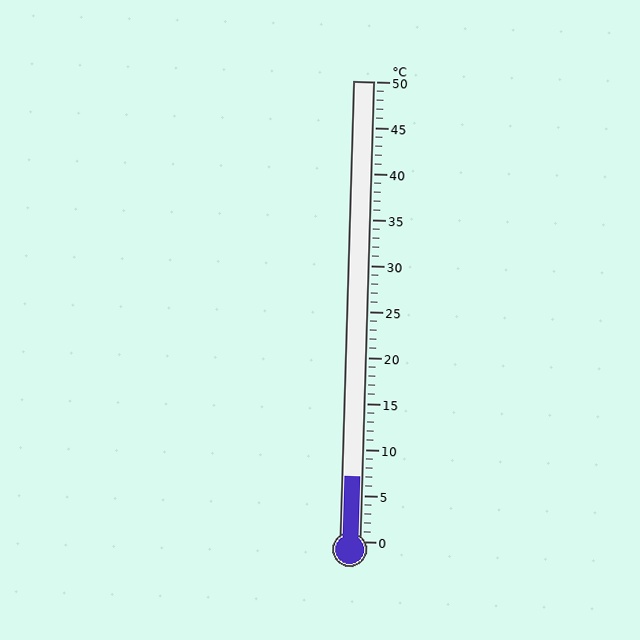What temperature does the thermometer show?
The thermometer shows approximately 7°C.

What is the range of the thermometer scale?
The thermometer scale ranges from 0°C to 50°C.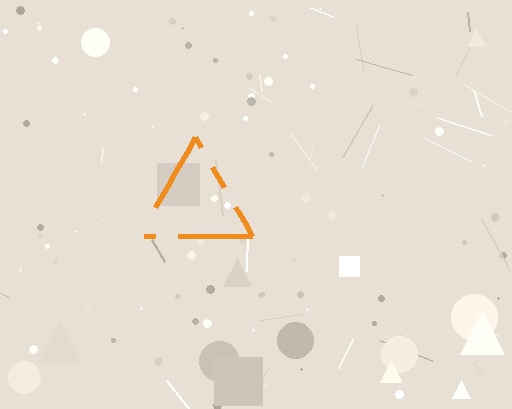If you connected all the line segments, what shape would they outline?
They would outline a triangle.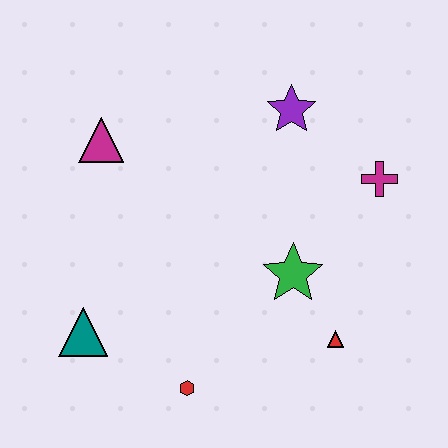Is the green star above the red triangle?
Yes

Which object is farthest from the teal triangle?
The magenta cross is farthest from the teal triangle.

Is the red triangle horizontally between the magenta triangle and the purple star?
No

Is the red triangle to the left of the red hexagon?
No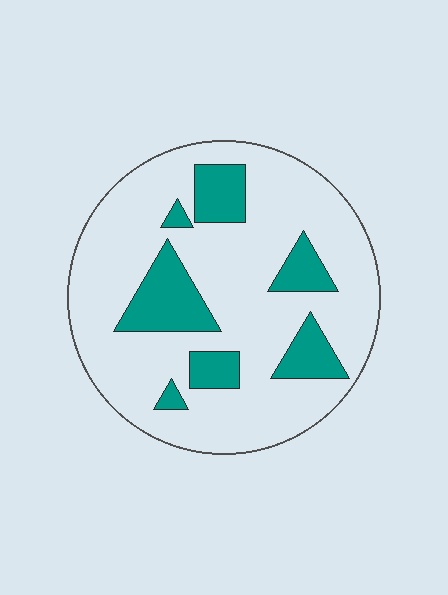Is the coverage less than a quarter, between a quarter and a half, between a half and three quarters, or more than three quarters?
Less than a quarter.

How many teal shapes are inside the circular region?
7.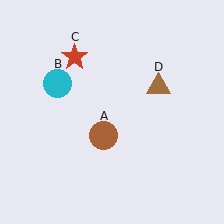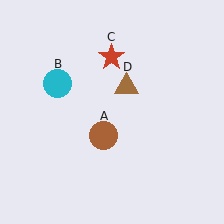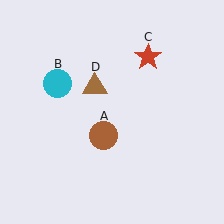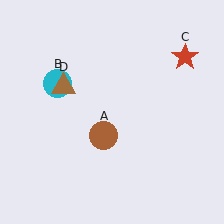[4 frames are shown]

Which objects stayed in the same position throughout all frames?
Brown circle (object A) and cyan circle (object B) remained stationary.